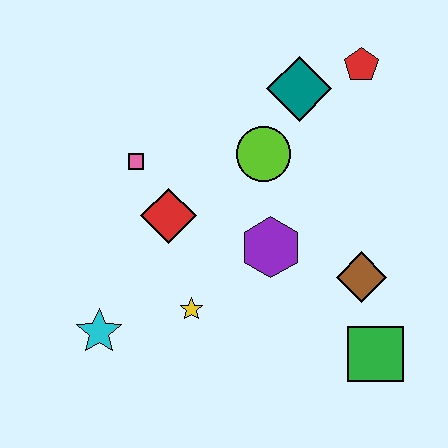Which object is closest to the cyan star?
The yellow star is closest to the cyan star.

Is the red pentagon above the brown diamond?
Yes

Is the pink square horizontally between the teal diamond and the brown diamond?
No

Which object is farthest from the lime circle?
The cyan star is farthest from the lime circle.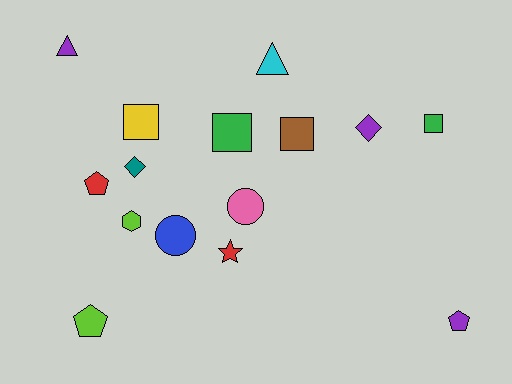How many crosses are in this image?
There are no crosses.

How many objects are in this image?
There are 15 objects.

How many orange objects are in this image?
There are no orange objects.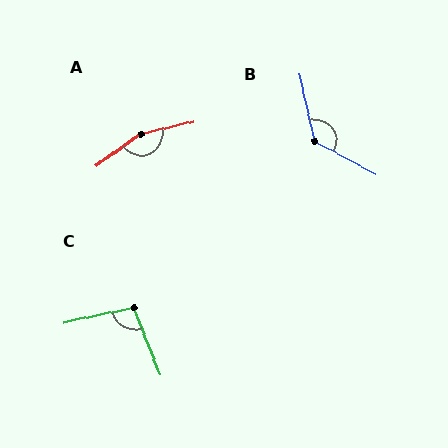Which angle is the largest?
A, at approximately 158 degrees.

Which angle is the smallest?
C, at approximately 99 degrees.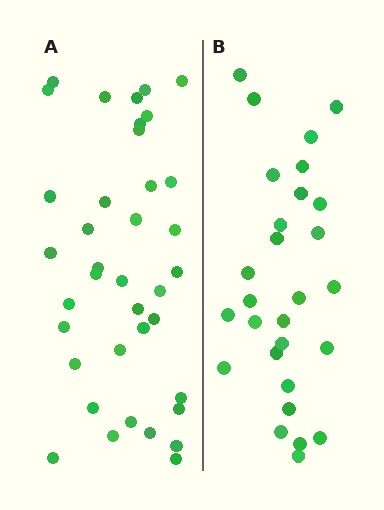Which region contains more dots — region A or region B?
Region A (the left region) has more dots.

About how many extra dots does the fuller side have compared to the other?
Region A has roughly 10 or so more dots than region B.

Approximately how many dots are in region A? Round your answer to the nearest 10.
About 40 dots. (The exact count is 38, which rounds to 40.)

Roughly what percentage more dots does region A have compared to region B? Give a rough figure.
About 35% more.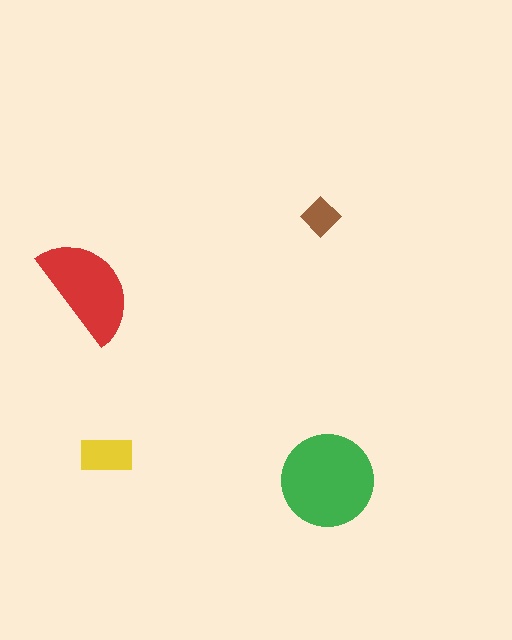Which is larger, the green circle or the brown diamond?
The green circle.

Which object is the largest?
The green circle.